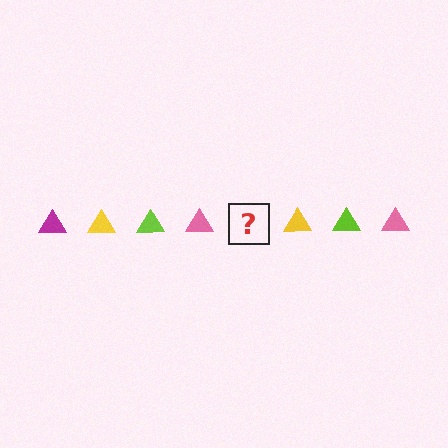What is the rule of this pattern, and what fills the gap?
The rule is that the pattern cycles through magenta, yellow, lime, pink triangles. The gap should be filled with a magenta triangle.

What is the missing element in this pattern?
The missing element is a magenta triangle.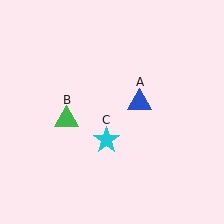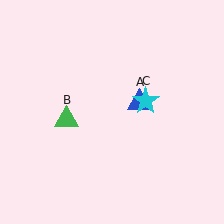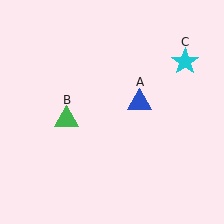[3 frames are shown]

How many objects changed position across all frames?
1 object changed position: cyan star (object C).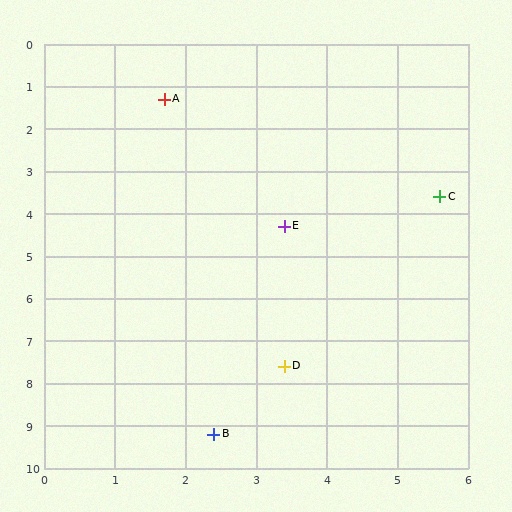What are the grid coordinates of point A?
Point A is at approximately (1.7, 1.3).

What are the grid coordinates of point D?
Point D is at approximately (3.4, 7.6).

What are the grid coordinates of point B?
Point B is at approximately (2.4, 9.2).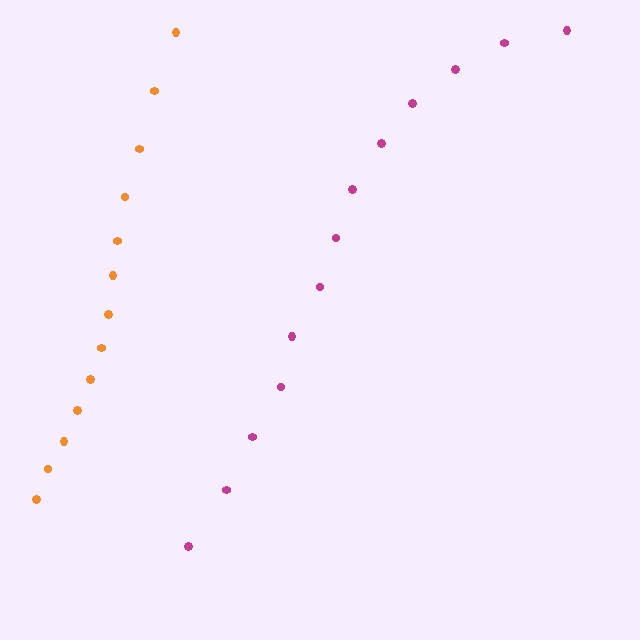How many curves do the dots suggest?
There are 2 distinct paths.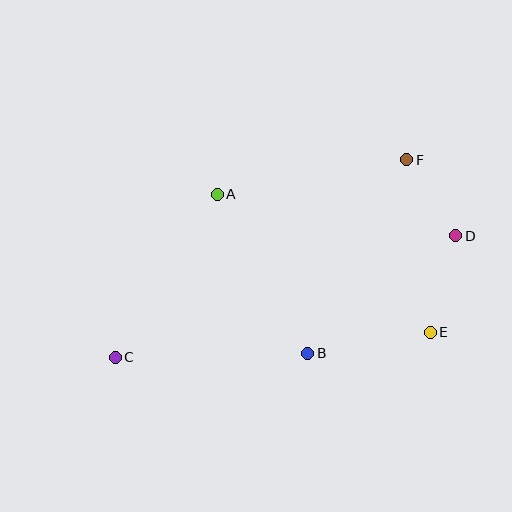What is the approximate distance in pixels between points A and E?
The distance between A and E is approximately 254 pixels.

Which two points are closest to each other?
Points D and F are closest to each other.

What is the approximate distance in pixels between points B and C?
The distance between B and C is approximately 193 pixels.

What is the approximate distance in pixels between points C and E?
The distance between C and E is approximately 316 pixels.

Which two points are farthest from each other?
Points C and D are farthest from each other.